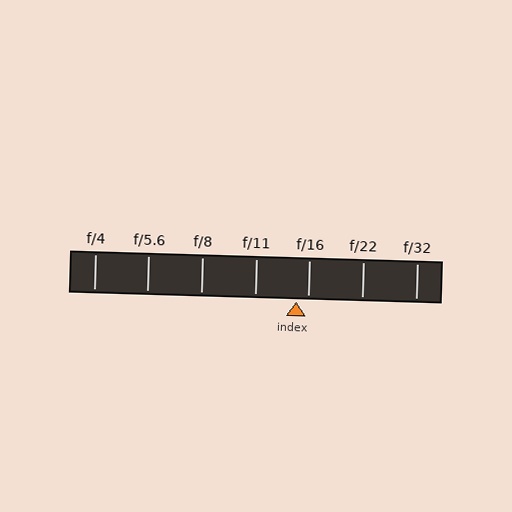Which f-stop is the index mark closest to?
The index mark is closest to f/16.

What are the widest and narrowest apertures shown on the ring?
The widest aperture shown is f/4 and the narrowest is f/32.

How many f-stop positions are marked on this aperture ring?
There are 7 f-stop positions marked.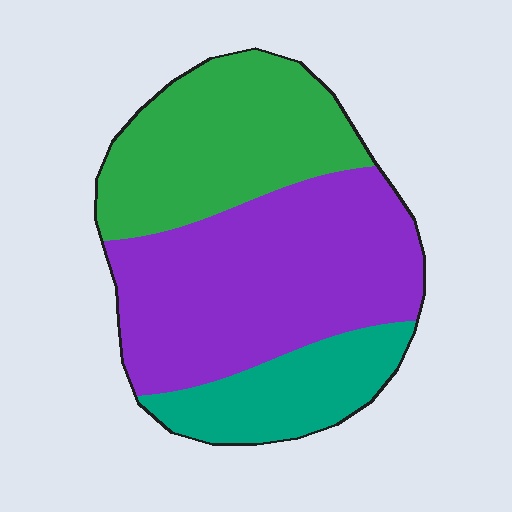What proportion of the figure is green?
Green covers about 35% of the figure.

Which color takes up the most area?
Purple, at roughly 50%.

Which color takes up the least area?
Teal, at roughly 20%.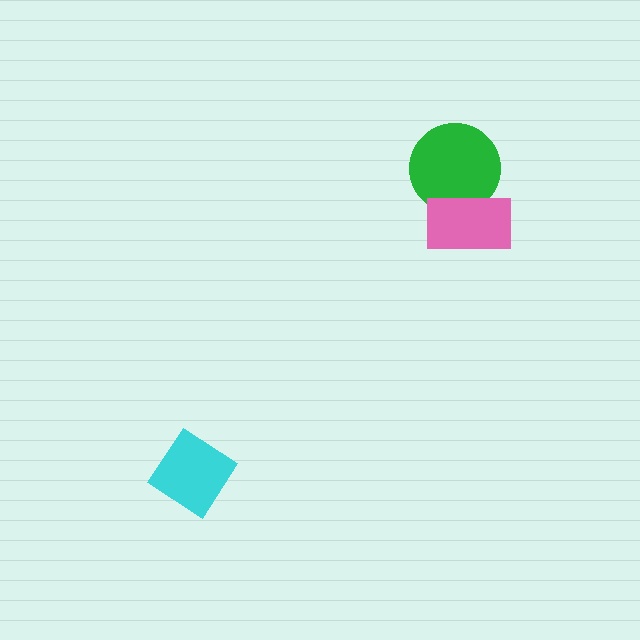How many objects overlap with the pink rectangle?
1 object overlaps with the pink rectangle.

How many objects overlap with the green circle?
1 object overlaps with the green circle.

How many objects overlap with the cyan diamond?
0 objects overlap with the cyan diamond.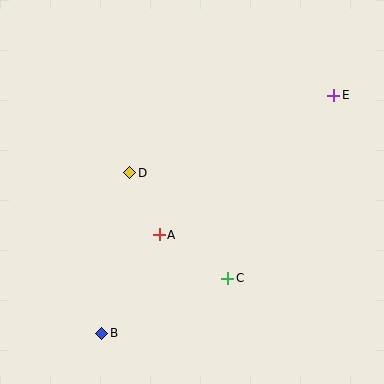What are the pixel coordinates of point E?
Point E is at (334, 95).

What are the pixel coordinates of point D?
Point D is at (130, 173).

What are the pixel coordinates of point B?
Point B is at (102, 333).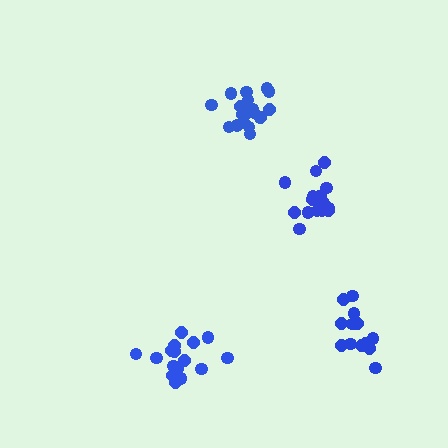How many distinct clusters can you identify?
There are 4 distinct clusters.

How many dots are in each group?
Group 1: 16 dots, Group 2: 17 dots, Group 3: 19 dots, Group 4: 13 dots (65 total).